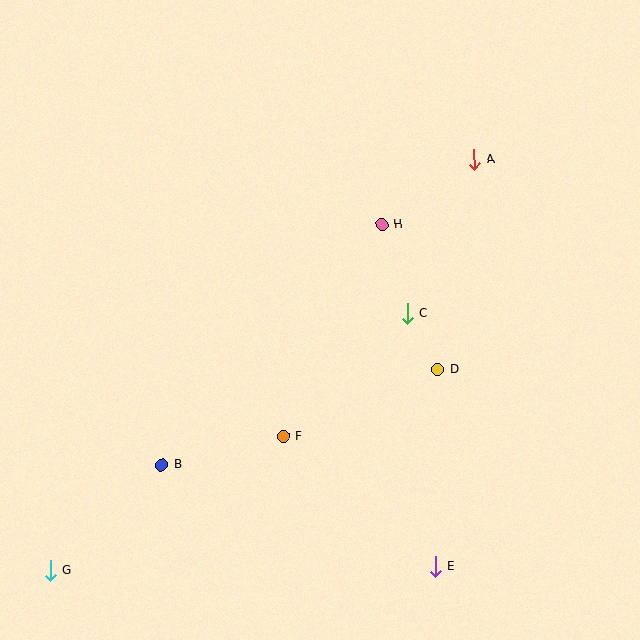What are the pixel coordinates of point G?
Point G is at (50, 571).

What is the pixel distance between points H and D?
The distance between H and D is 155 pixels.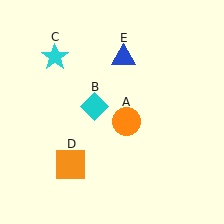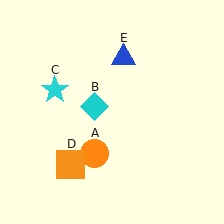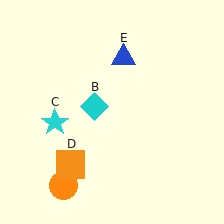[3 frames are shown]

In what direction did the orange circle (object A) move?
The orange circle (object A) moved down and to the left.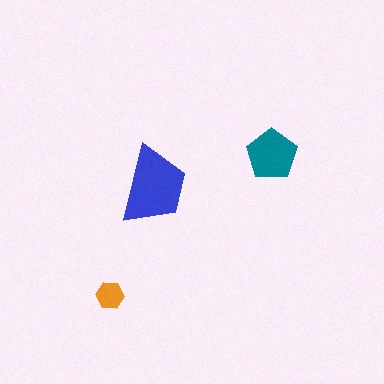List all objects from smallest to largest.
The orange hexagon, the teal pentagon, the blue trapezoid.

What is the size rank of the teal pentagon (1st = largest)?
2nd.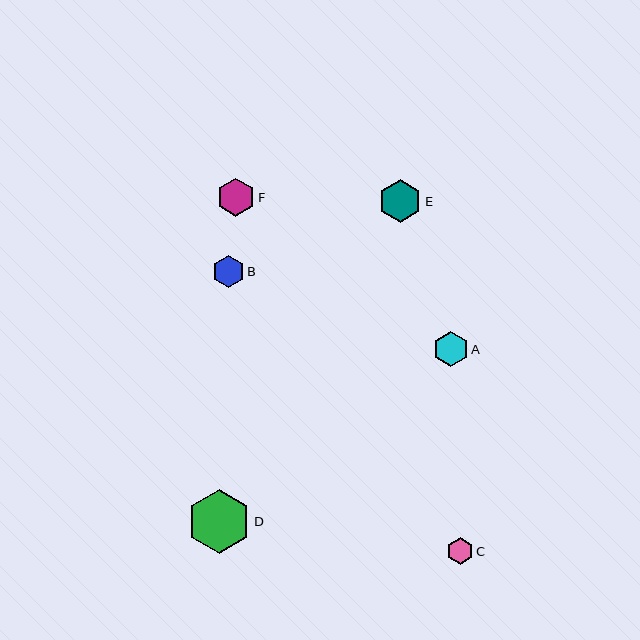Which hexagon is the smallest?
Hexagon C is the smallest with a size of approximately 26 pixels.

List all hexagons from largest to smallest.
From largest to smallest: D, E, F, A, B, C.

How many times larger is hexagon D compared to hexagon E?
Hexagon D is approximately 1.5 times the size of hexagon E.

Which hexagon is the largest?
Hexagon D is the largest with a size of approximately 64 pixels.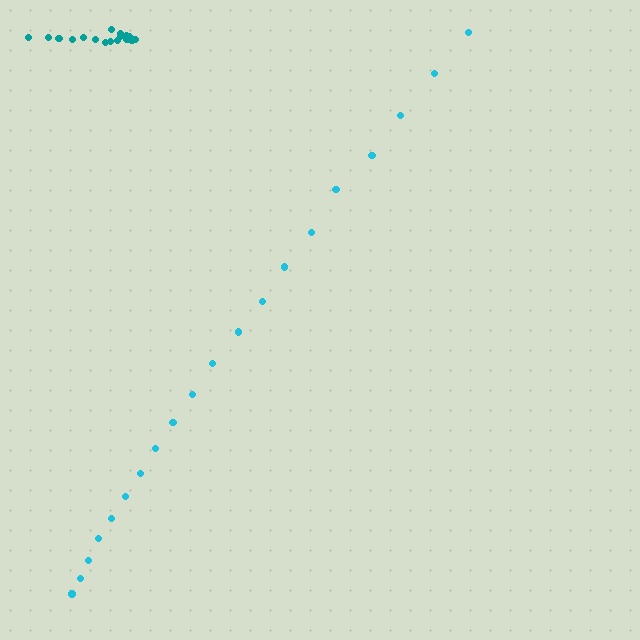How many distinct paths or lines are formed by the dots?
There are 2 distinct paths.